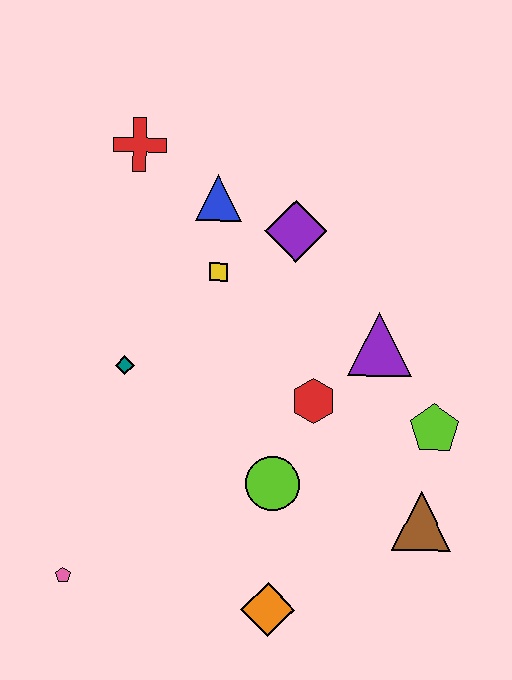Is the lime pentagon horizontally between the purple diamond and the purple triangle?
No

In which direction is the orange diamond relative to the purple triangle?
The orange diamond is below the purple triangle.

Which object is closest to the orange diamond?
The lime circle is closest to the orange diamond.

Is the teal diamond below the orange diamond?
No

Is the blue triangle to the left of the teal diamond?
No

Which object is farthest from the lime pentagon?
The red cross is farthest from the lime pentagon.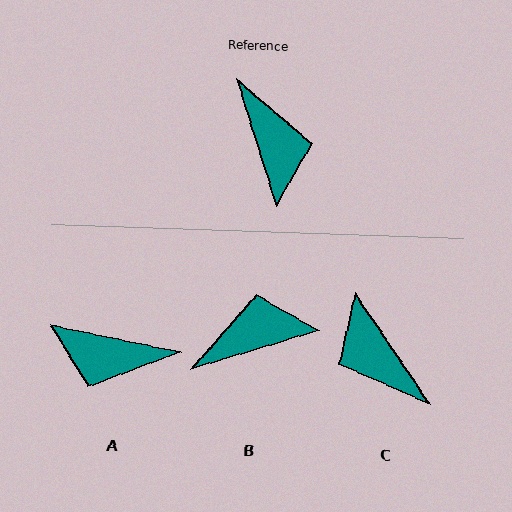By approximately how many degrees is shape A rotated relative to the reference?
Approximately 119 degrees clockwise.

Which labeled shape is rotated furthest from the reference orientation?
C, about 163 degrees away.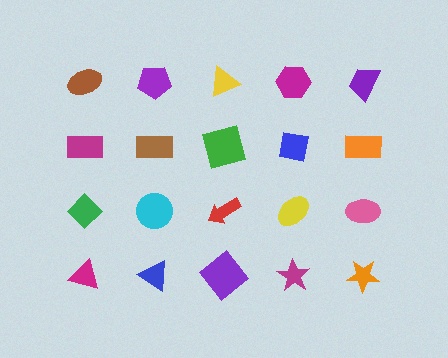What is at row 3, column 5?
A pink ellipse.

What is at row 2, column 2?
A brown rectangle.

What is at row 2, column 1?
A magenta rectangle.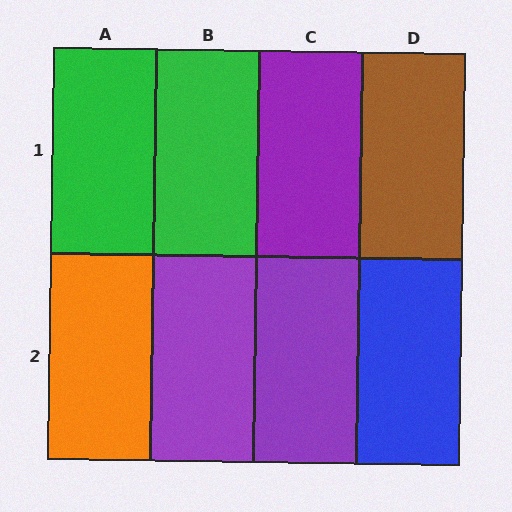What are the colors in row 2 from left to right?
Orange, purple, purple, blue.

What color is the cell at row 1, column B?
Green.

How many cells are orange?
1 cell is orange.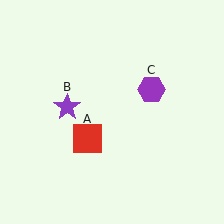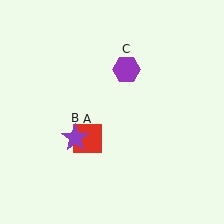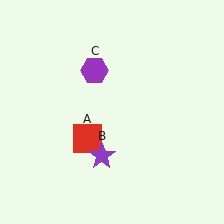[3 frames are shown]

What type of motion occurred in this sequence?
The purple star (object B), purple hexagon (object C) rotated counterclockwise around the center of the scene.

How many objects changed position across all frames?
2 objects changed position: purple star (object B), purple hexagon (object C).